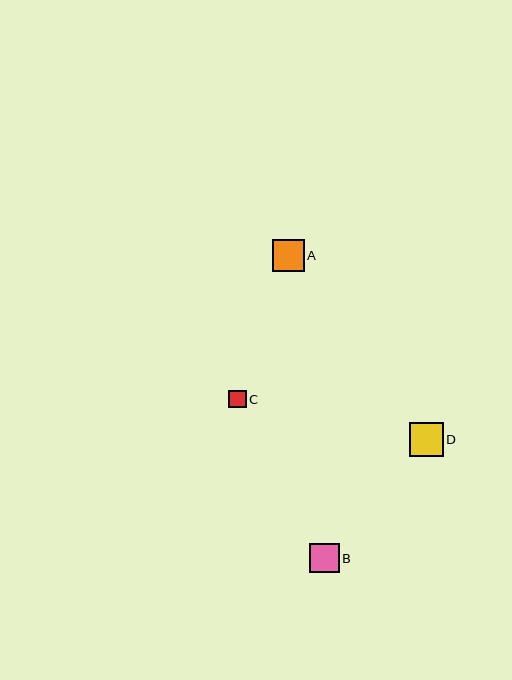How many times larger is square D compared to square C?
Square D is approximately 2.0 times the size of square C.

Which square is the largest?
Square D is the largest with a size of approximately 34 pixels.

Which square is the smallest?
Square C is the smallest with a size of approximately 18 pixels.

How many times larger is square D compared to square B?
Square D is approximately 1.2 times the size of square B.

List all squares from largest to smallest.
From largest to smallest: D, A, B, C.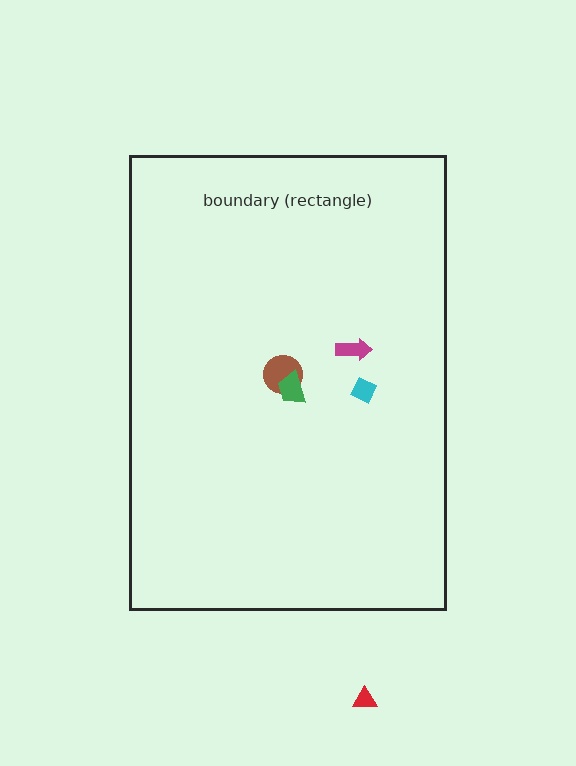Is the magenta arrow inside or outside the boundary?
Inside.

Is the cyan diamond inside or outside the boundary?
Inside.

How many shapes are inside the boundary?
4 inside, 1 outside.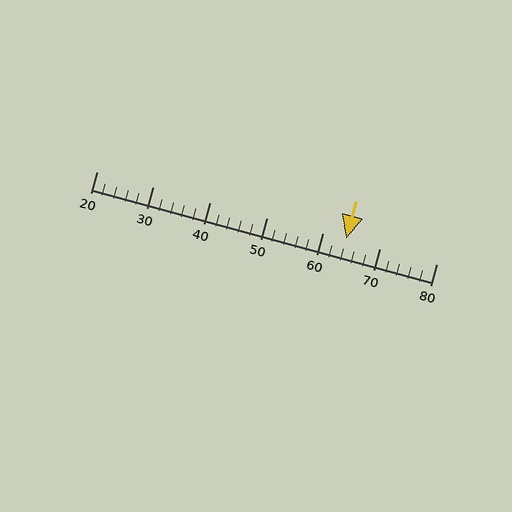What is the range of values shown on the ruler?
The ruler shows values from 20 to 80.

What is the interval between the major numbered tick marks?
The major tick marks are spaced 10 units apart.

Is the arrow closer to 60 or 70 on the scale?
The arrow is closer to 60.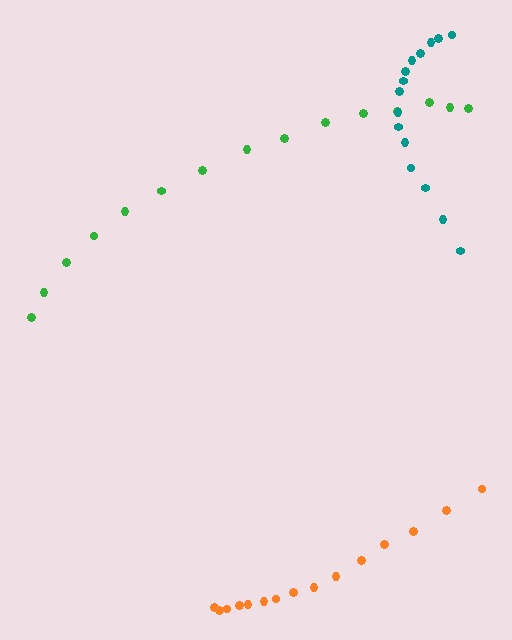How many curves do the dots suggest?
There are 3 distinct paths.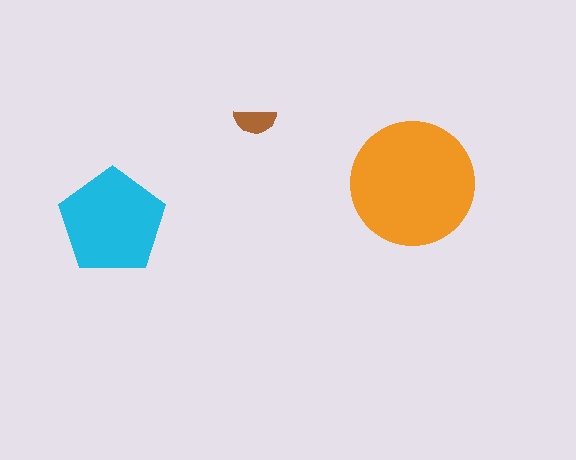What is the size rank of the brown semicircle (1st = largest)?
3rd.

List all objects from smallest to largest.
The brown semicircle, the cyan pentagon, the orange circle.